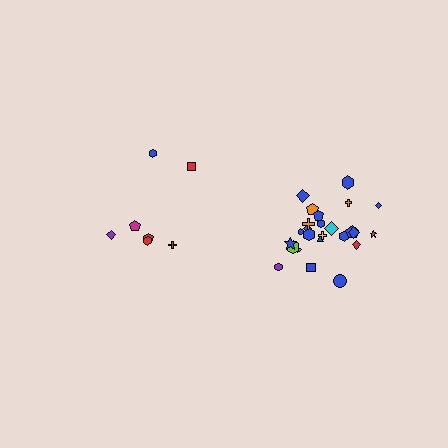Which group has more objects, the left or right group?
The right group.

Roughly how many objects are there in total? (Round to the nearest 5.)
Roughly 30 objects in total.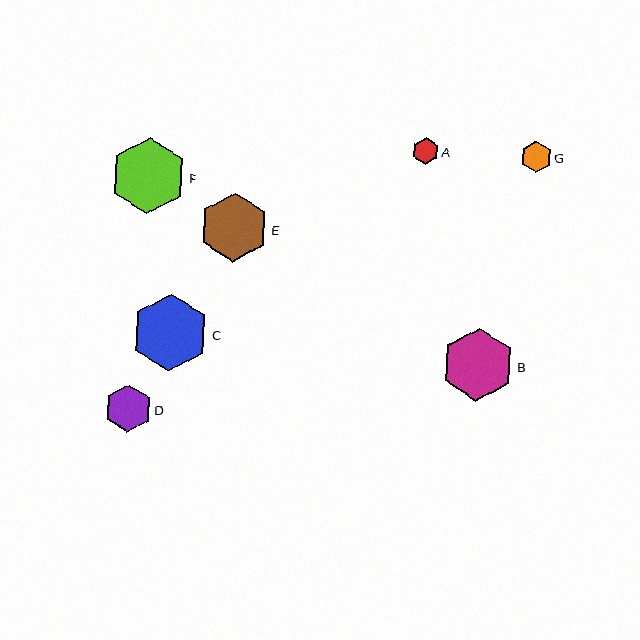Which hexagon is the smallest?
Hexagon A is the smallest with a size of approximately 27 pixels.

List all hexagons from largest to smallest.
From largest to smallest: C, F, B, E, D, G, A.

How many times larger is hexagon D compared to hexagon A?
Hexagon D is approximately 1.8 times the size of hexagon A.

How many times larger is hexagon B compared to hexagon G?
Hexagon B is approximately 2.3 times the size of hexagon G.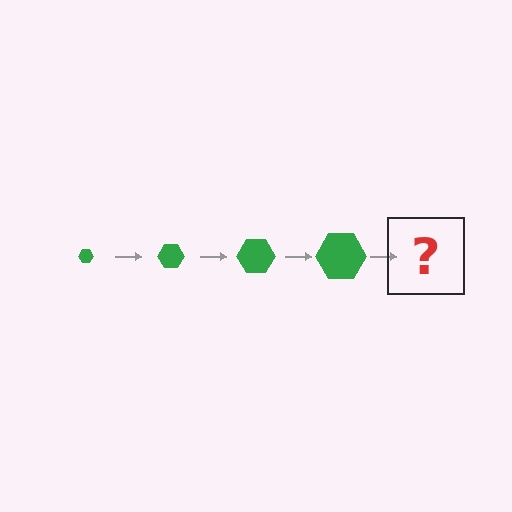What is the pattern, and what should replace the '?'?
The pattern is that the hexagon gets progressively larger each step. The '?' should be a green hexagon, larger than the previous one.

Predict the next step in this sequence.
The next step is a green hexagon, larger than the previous one.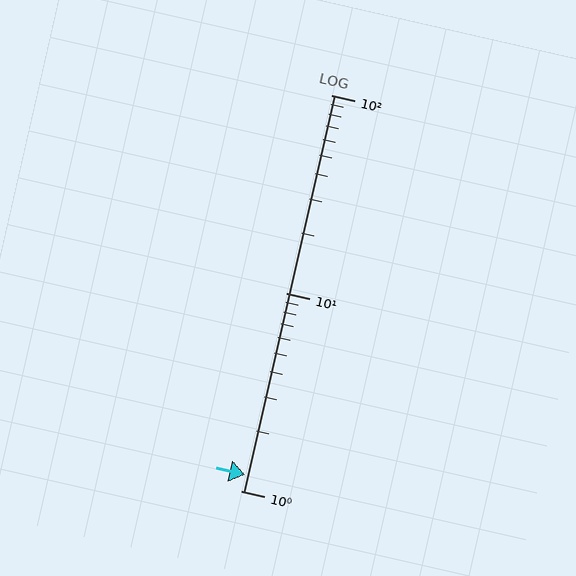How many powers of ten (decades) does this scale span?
The scale spans 2 decades, from 1 to 100.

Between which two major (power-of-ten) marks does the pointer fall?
The pointer is between 1 and 10.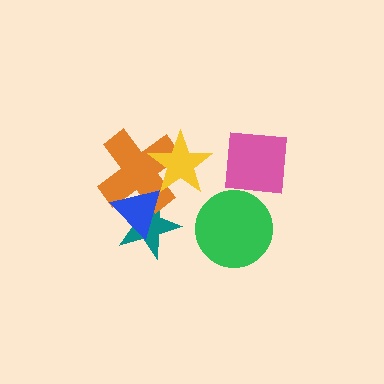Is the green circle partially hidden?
Yes, it is partially covered by another shape.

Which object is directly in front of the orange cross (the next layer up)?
The yellow star is directly in front of the orange cross.